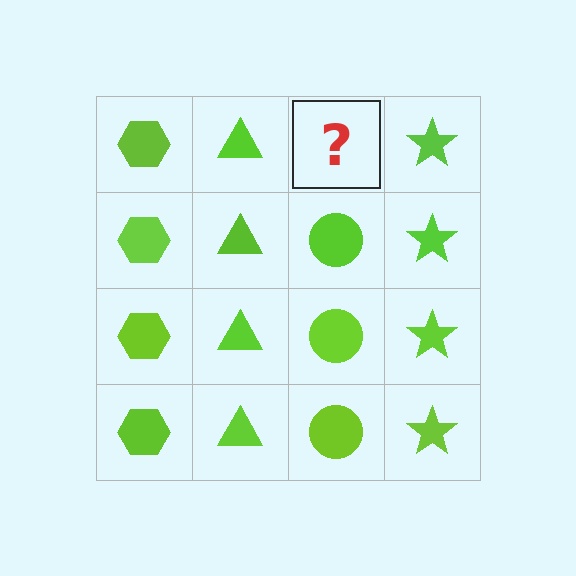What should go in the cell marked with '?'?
The missing cell should contain a lime circle.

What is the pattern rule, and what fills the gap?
The rule is that each column has a consistent shape. The gap should be filled with a lime circle.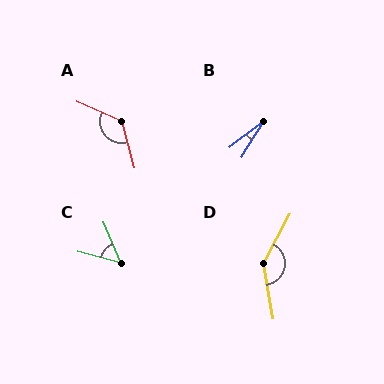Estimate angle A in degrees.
Approximately 128 degrees.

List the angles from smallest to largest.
B (21°), C (52°), A (128°), D (142°).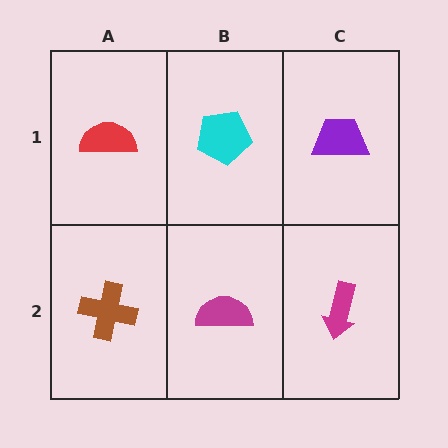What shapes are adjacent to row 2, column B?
A cyan pentagon (row 1, column B), a brown cross (row 2, column A), a magenta arrow (row 2, column C).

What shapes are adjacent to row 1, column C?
A magenta arrow (row 2, column C), a cyan pentagon (row 1, column B).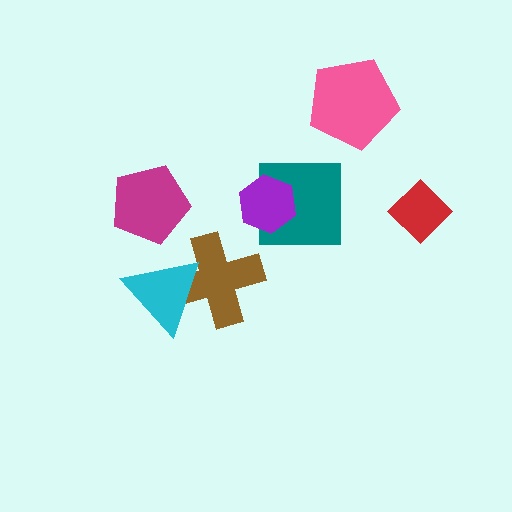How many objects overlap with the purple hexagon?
1 object overlaps with the purple hexagon.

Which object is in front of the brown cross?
The cyan triangle is in front of the brown cross.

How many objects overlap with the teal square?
1 object overlaps with the teal square.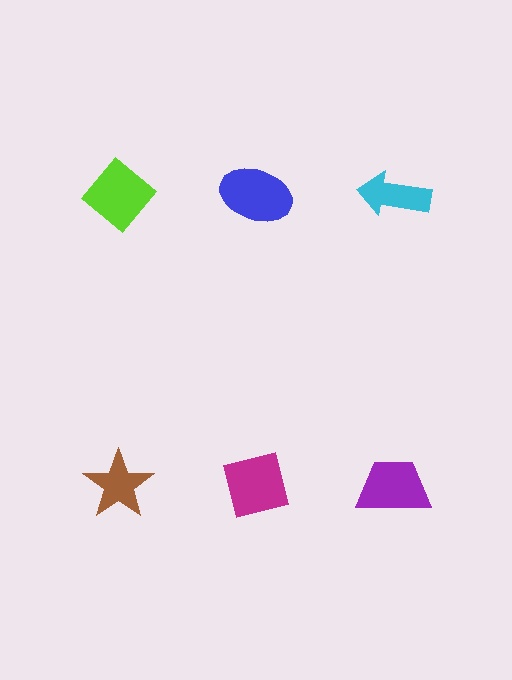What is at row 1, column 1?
A lime diamond.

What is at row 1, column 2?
A blue ellipse.